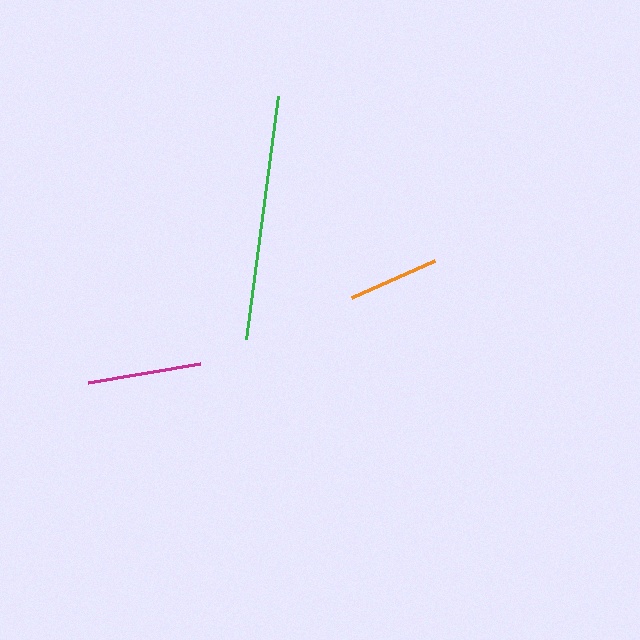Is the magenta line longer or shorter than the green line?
The green line is longer than the magenta line.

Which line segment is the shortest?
The orange line is the shortest at approximately 90 pixels.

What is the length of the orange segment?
The orange segment is approximately 90 pixels long.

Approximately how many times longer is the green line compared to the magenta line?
The green line is approximately 2.1 times the length of the magenta line.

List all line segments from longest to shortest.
From longest to shortest: green, magenta, orange.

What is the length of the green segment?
The green segment is approximately 245 pixels long.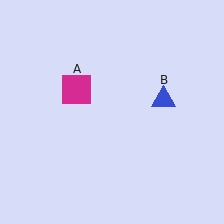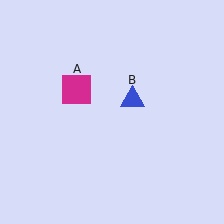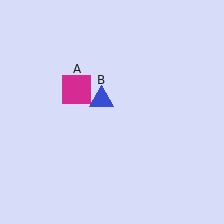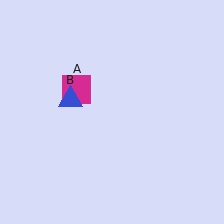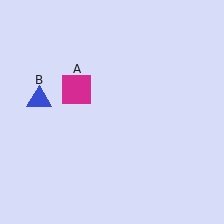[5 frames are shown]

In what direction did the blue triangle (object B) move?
The blue triangle (object B) moved left.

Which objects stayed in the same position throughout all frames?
Magenta square (object A) remained stationary.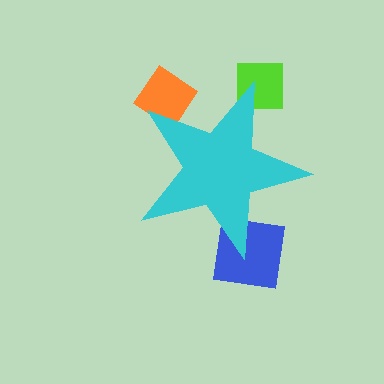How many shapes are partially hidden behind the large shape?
3 shapes are partially hidden.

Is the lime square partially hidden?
Yes, the lime square is partially hidden behind the cyan star.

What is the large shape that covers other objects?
A cyan star.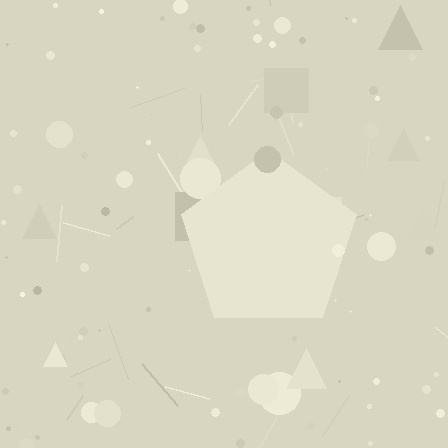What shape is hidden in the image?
A pentagon is hidden in the image.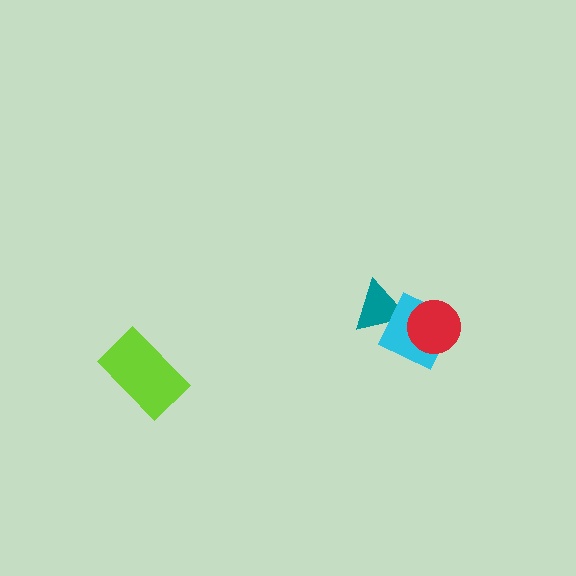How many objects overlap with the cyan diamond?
2 objects overlap with the cyan diamond.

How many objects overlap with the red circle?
1 object overlaps with the red circle.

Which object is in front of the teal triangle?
The cyan diamond is in front of the teal triangle.